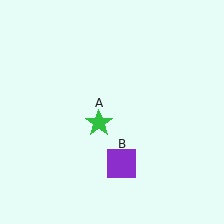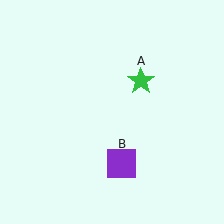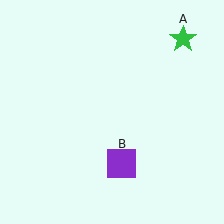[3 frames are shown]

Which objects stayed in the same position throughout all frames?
Purple square (object B) remained stationary.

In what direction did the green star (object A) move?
The green star (object A) moved up and to the right.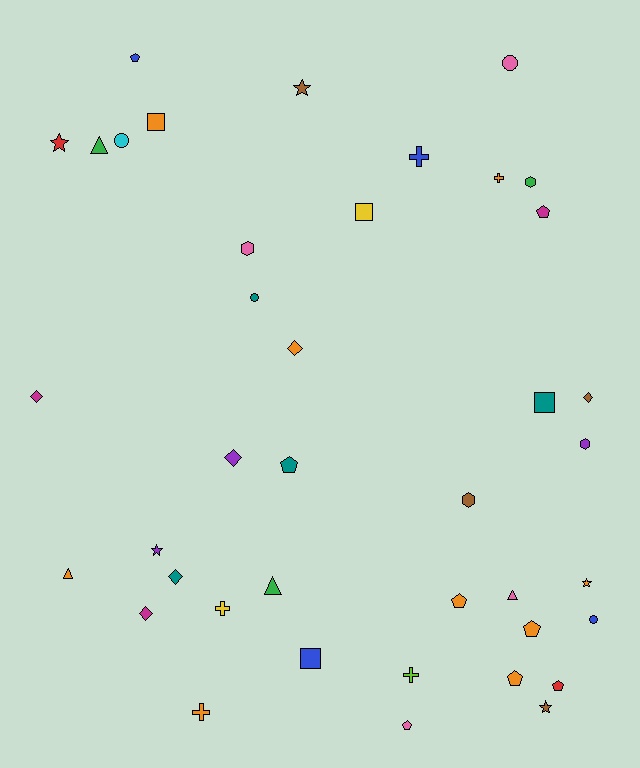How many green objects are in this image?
There are 3 green objects.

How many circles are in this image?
There are 4 circles.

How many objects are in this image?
There are 40 objects.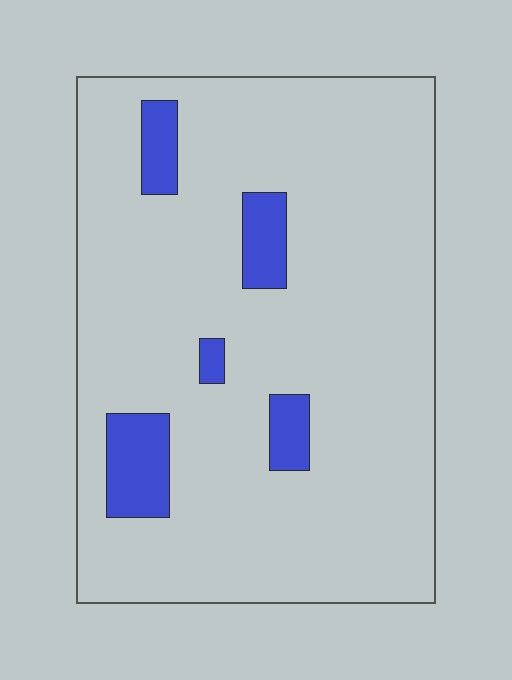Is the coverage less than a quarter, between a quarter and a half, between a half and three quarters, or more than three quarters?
Less than a quarter.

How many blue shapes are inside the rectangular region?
5.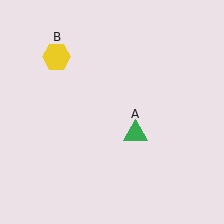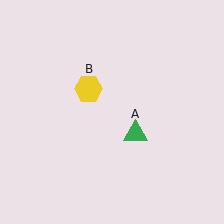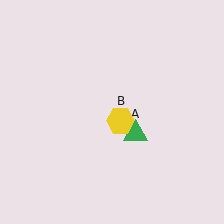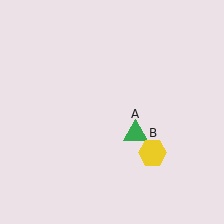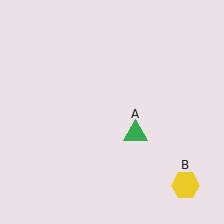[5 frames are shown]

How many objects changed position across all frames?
1 object changed position: yellow hexagon (object B).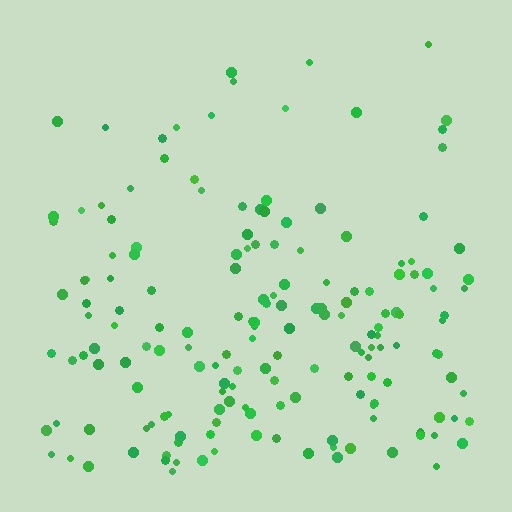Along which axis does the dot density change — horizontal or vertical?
Vertical.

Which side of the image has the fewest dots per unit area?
The top.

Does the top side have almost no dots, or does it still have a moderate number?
Still a moderate number, just noticeably fewer than the bottom.